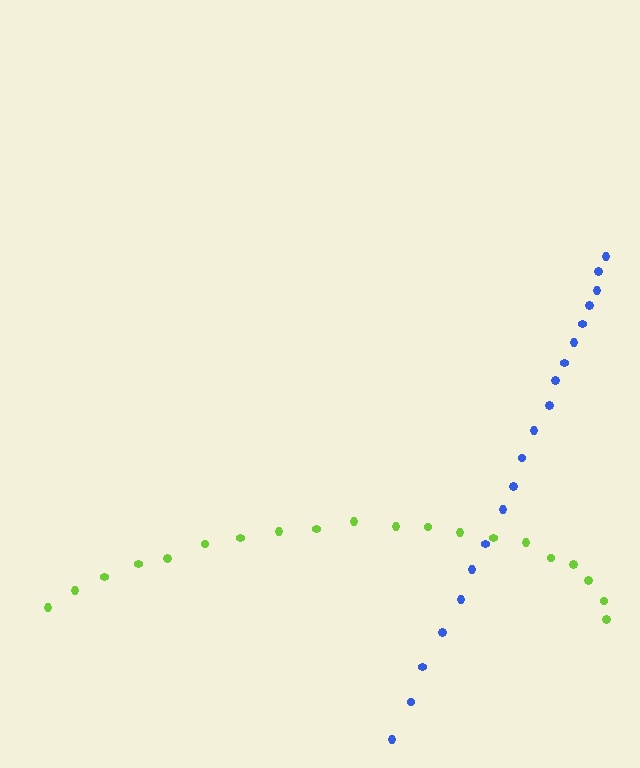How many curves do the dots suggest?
There are 2 distinct paths.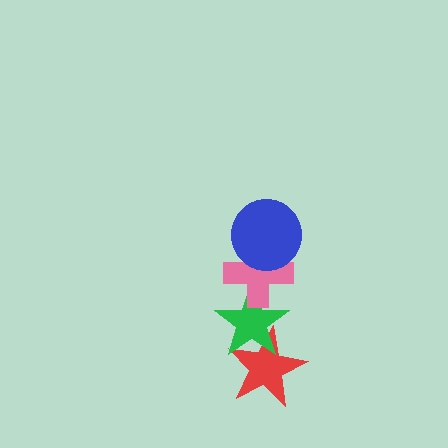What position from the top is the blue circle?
The blue circle is 1st from the top.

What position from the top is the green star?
The green star is 3rd from the top.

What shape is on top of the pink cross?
The blue circle is on top of the pink cross.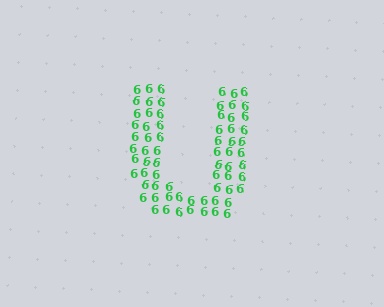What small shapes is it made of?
It is made of small digit 6's.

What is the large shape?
The large shape is the letter U.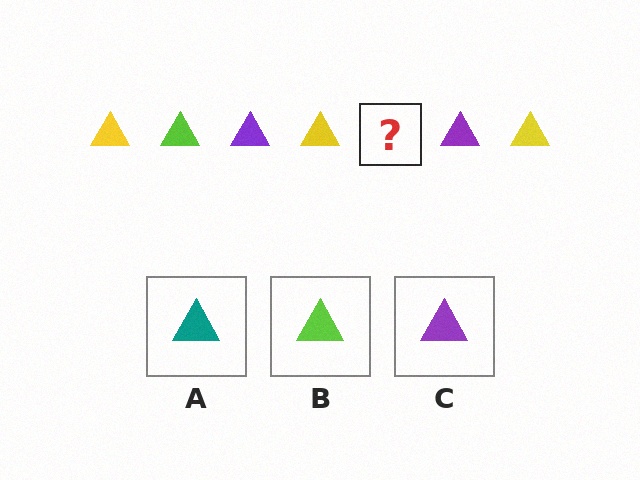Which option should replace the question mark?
Option B.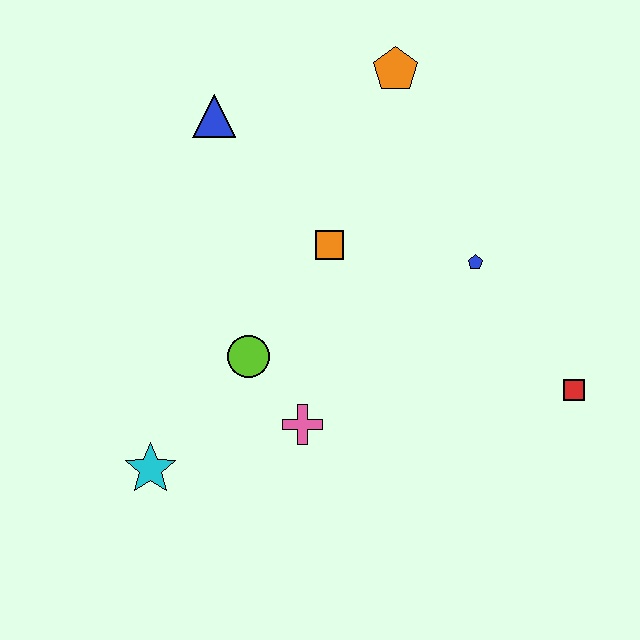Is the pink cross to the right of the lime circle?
Yes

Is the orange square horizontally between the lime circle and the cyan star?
No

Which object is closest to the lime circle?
The pink cross is closest to the lime circle.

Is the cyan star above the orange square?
No